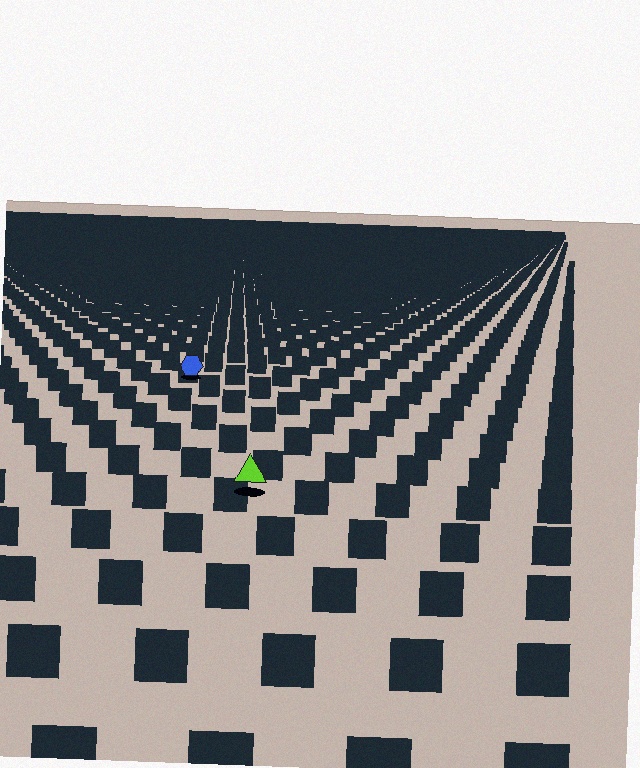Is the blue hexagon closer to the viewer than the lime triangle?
No. The lime triangle is closer — you can tell from the texture gradient: the ground texture is coarser near it.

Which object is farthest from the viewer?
The blue hexagon is farthest from the viewer. It appears smaller and the ground texture around it is denser.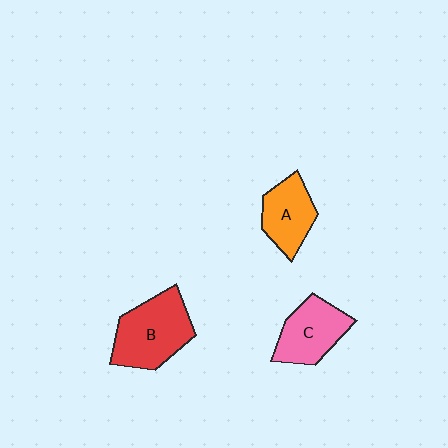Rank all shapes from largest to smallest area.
From largest to smallest: B (red), C (pink), A (orange).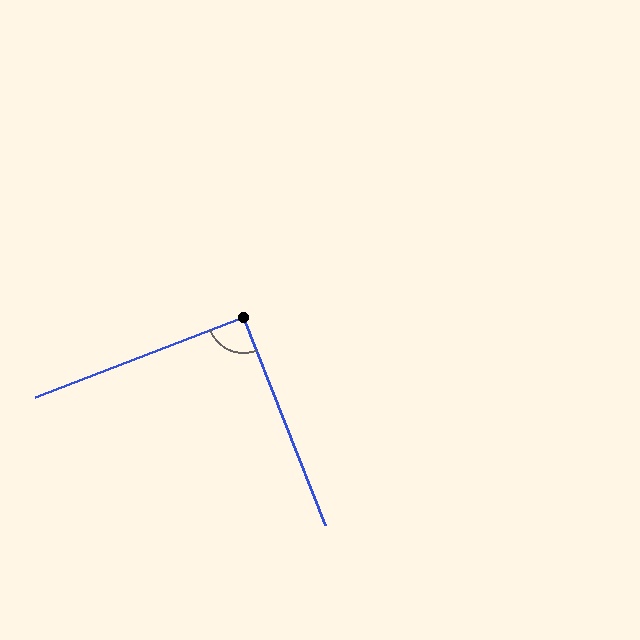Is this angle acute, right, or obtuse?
It is approximately a right angle.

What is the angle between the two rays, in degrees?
Approximately 90 degrees.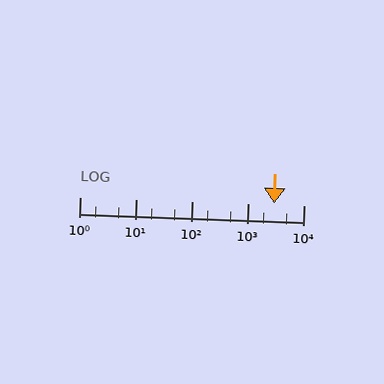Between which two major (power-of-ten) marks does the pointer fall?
The pointer is between 1000 and 10000.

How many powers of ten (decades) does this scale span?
The scale spans 4 decades, from 1 to 10000.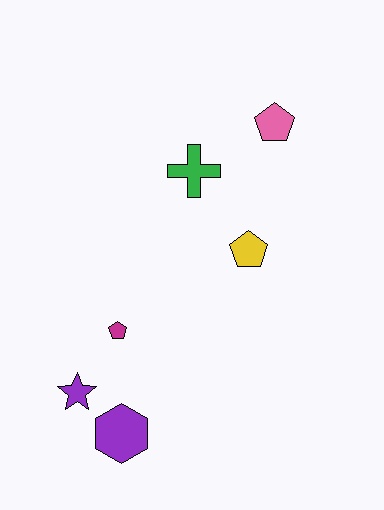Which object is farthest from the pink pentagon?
The purple hexagon is farthest from the pink pentagon.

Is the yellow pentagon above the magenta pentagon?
Yes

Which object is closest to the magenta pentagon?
The purple star is closest to the magenta pentagon.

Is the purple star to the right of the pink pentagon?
No